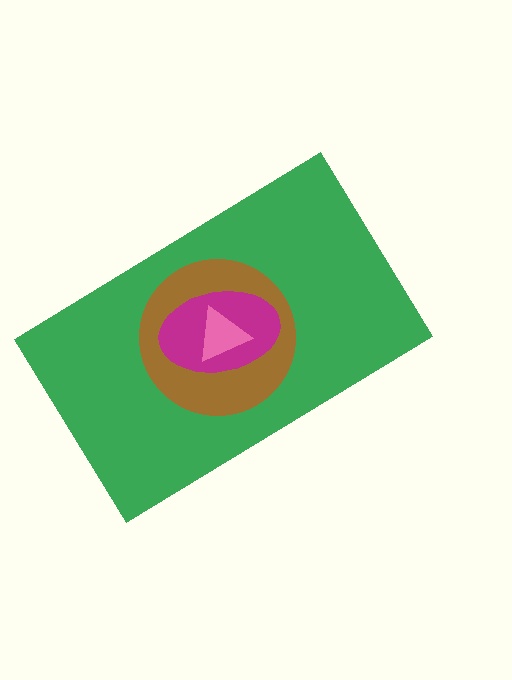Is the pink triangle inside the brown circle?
Yes.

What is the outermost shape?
The green rectangle.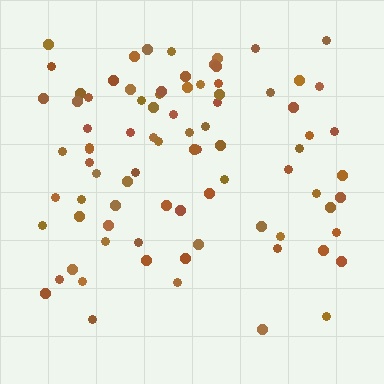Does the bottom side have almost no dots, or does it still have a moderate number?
Still a moderate number, just noticeably fewer than the top.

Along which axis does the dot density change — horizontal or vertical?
Vertical.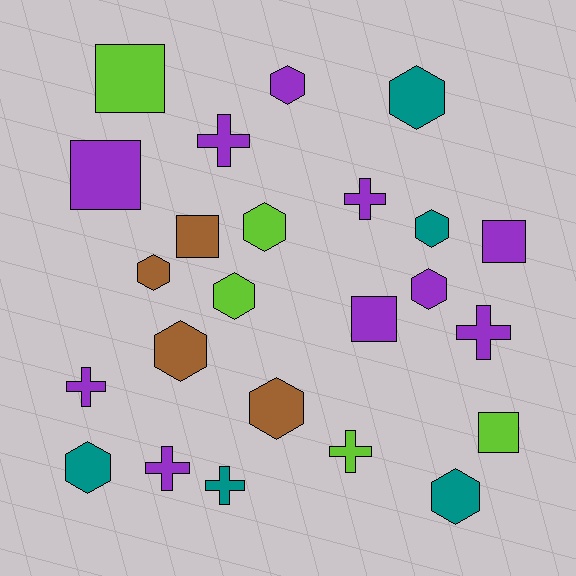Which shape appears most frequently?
Hexagon, with 11 objects.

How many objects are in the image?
There are 24 objects.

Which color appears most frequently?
Purple, with 10 objects.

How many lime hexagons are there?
There are 2 lime hexagons.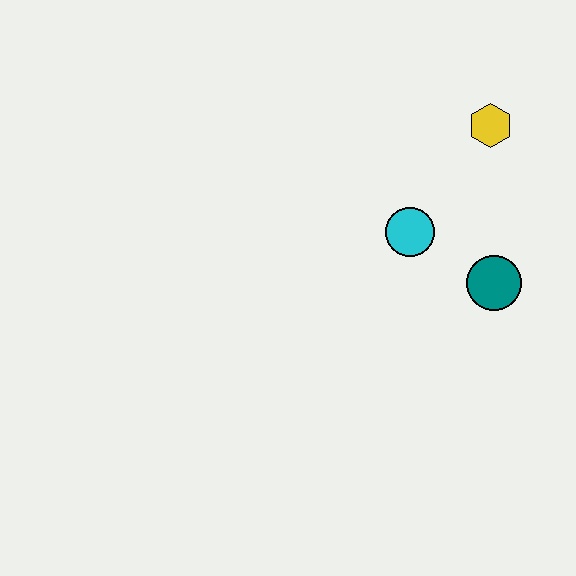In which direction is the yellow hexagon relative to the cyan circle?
The yellow hexagon is above the cyan circle.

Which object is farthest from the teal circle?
The yellow hexagon is farthest from the teal circle.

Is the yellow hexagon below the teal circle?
No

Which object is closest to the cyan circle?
The teal circle is closest to the cyan circle.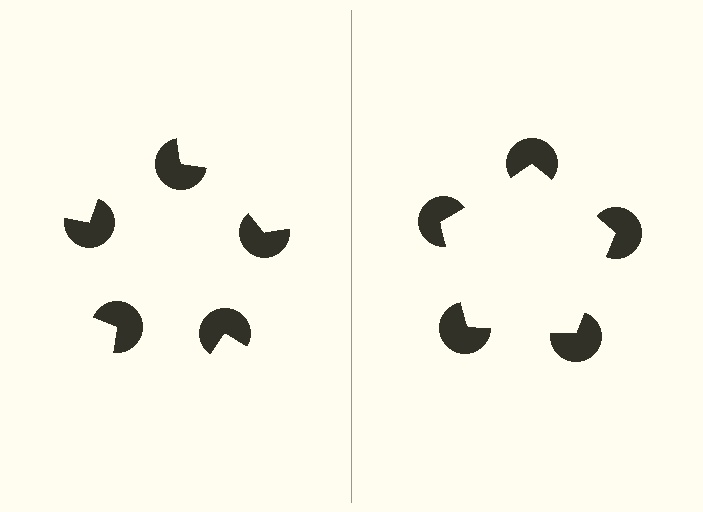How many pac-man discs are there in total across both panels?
10 — 5 on each side.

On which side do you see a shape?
An illusory pentagon appears on the right side. On the left side the wedge cuts are rotated, so no coherent shape forms.